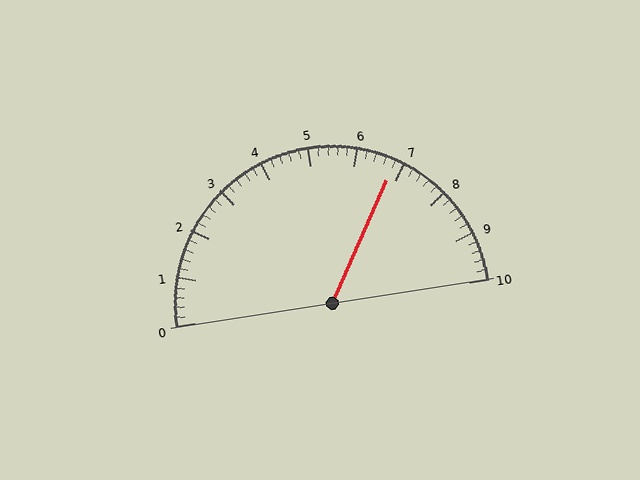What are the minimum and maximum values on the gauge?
The gauge ranges from 0 to 10.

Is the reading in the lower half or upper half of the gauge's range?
The reading is in the upper half of the range (0 to 10).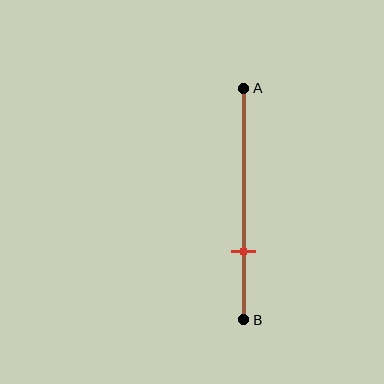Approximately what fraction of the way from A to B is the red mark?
The red mark is approximately 70% of the way from A to B.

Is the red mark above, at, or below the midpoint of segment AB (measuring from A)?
The red mark is below the midpoint of segment AB.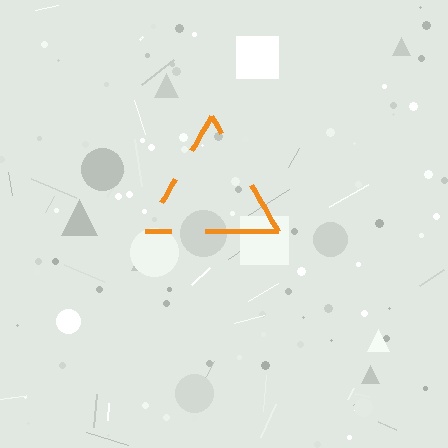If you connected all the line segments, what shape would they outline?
They would outline a triangle.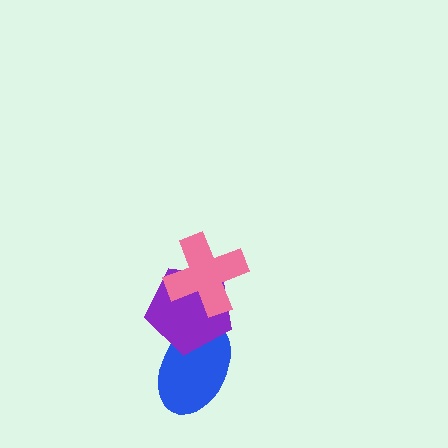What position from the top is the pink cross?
The pink cross is 1st from the top.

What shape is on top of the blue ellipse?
The purple pentagon is on top of the blue ellipse.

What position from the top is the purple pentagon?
The purple pentagon is 2nd from the top.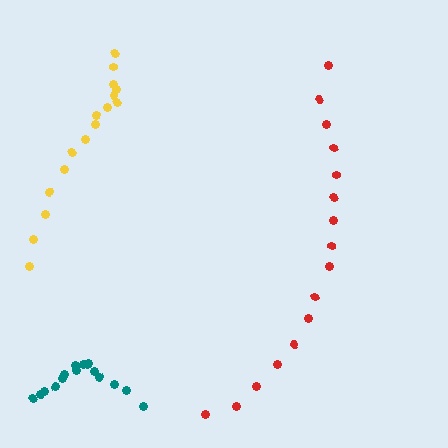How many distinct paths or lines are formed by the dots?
There are 3 distinct paths.